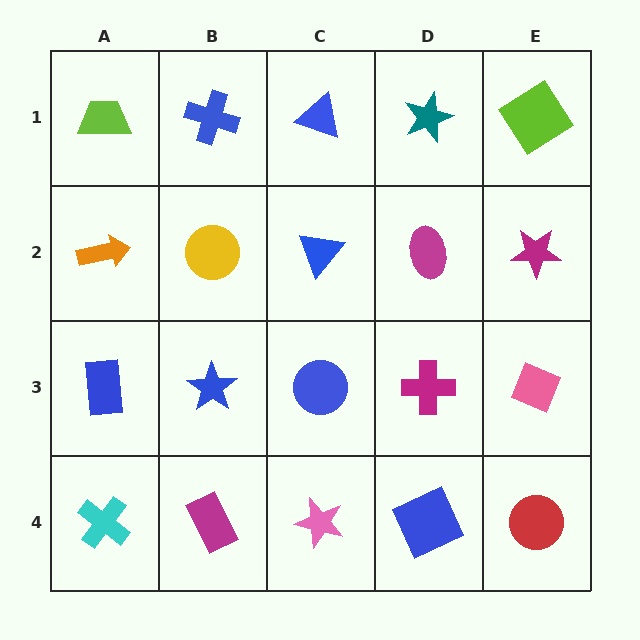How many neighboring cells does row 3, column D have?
4.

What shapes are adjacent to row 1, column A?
An orange arrow (row 2, column A), a blue cross (row 1, column B).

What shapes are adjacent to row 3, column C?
A blue triangle (row 2, column C), a pink star (row 4, column C), a blue star (row 3, column B), a magenta cross (row 3, column D).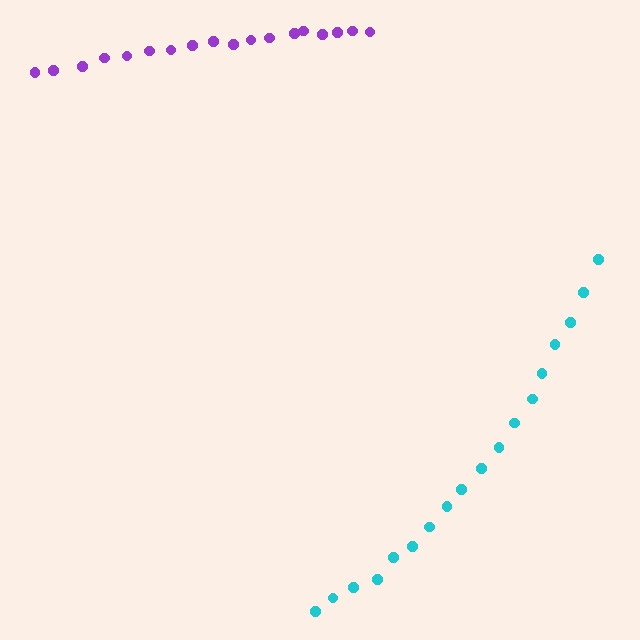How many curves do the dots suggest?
There are 2 distinct paths.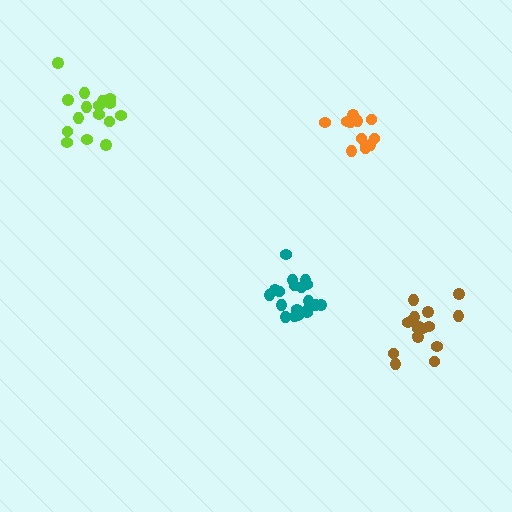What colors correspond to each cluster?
The clusters are colored: orange, teal, lime, brown.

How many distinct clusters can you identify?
There are 4 distinct clusters.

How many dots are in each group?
Group 1: 13 dots, Group 2: 19 dots, Group 3: 16 dots, Group 4: 17 dots (65 total).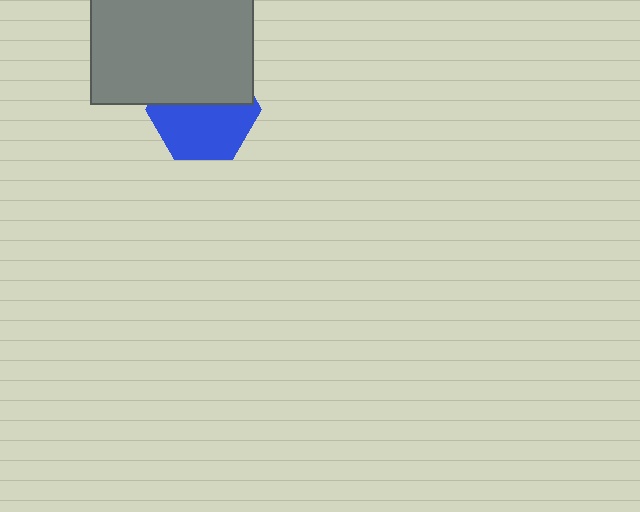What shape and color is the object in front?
The object in front is a gray rectangle.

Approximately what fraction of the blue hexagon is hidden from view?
Roughly 45% of the blue hexagon is hidden behind the gray rectangle.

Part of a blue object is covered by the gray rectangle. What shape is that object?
It is a hexagon.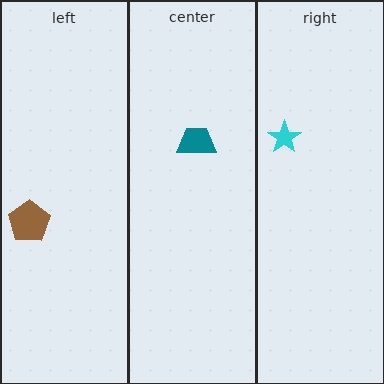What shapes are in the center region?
The teal trapezoid.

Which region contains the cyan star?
The right region.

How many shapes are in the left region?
1.